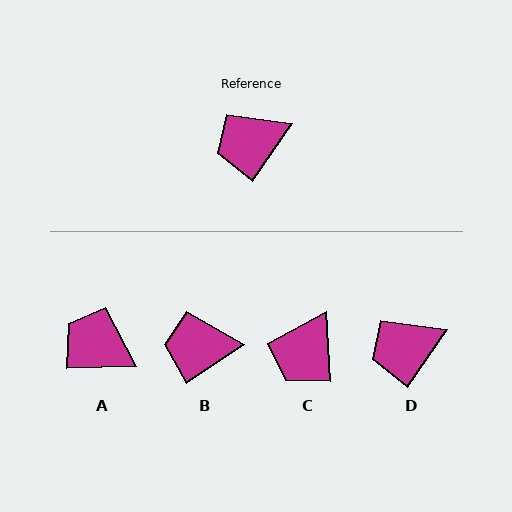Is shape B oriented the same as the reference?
No, it is off by about 22 degrees.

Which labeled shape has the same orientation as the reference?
D.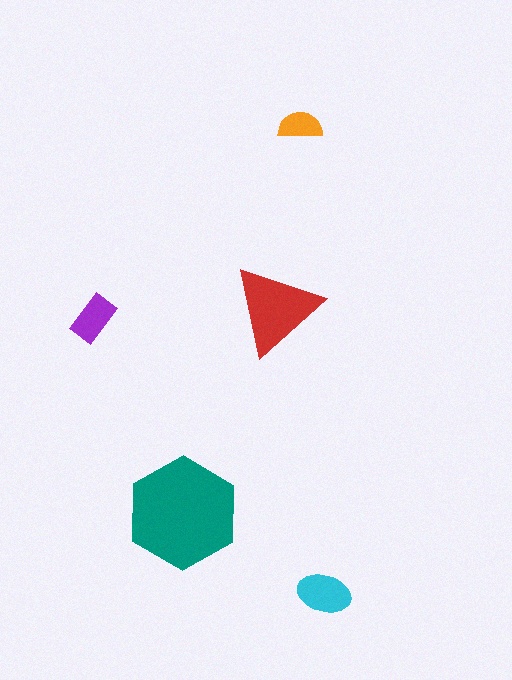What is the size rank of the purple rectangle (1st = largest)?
4th.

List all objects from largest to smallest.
The teal hexagon, the red triangle, the cyan ellipse, the purple rectangle, the orange semicircle.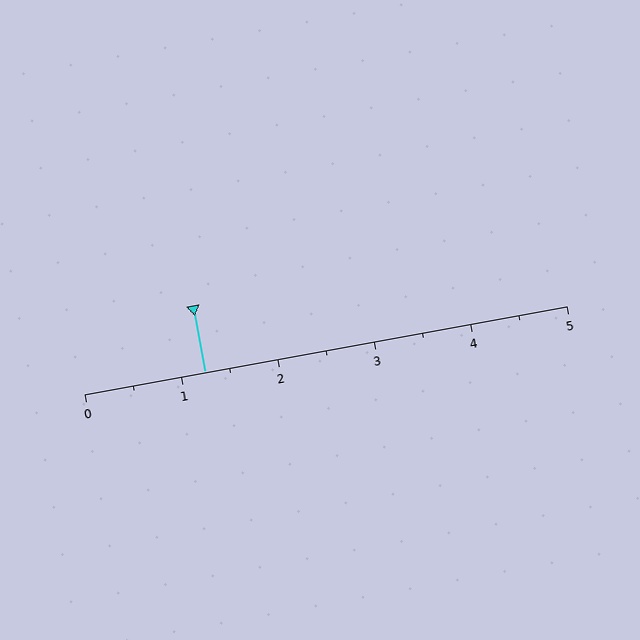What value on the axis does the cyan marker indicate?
The marker indicates approximately 1.2.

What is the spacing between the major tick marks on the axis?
The major ticks are spaced 1 apart.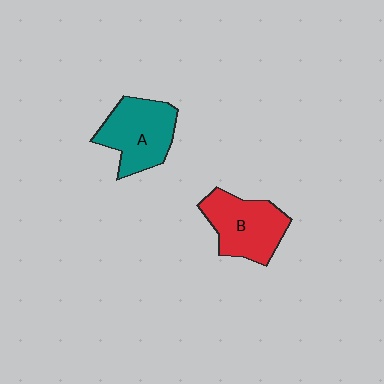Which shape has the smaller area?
Shape B (red).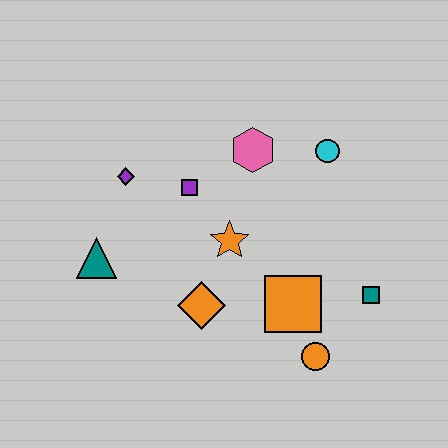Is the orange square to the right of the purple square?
Yes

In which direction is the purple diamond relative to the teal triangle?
The purple diamond is above the teal triangle.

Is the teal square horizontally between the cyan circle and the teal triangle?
No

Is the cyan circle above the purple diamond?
Yes